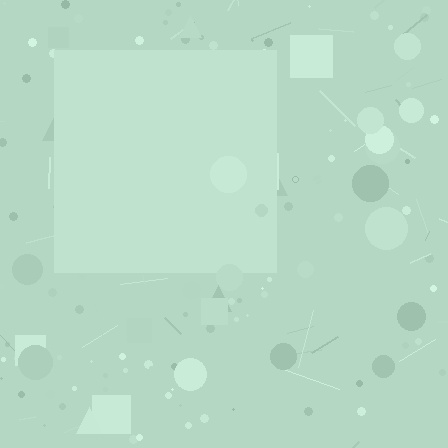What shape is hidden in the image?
A square is hidden in the image.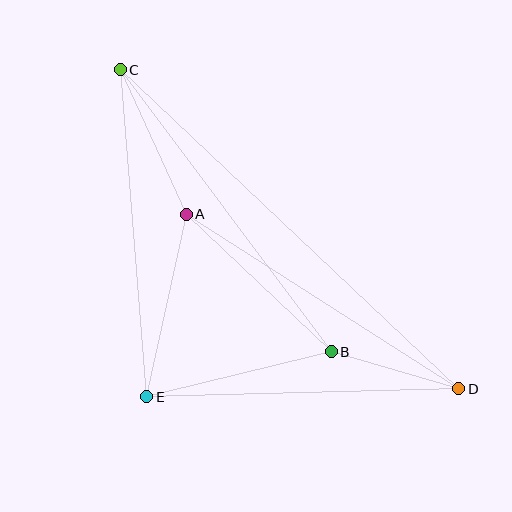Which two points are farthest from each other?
Points C and D are farthest from each other.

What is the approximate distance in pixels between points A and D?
The distance between A and D is approximately 324 pixels.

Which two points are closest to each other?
Points B and D are closest to each other.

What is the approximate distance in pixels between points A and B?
The distance between A and B is approximately 200 pixels.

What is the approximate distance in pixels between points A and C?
The distance between A and C is approximately 159 pixels.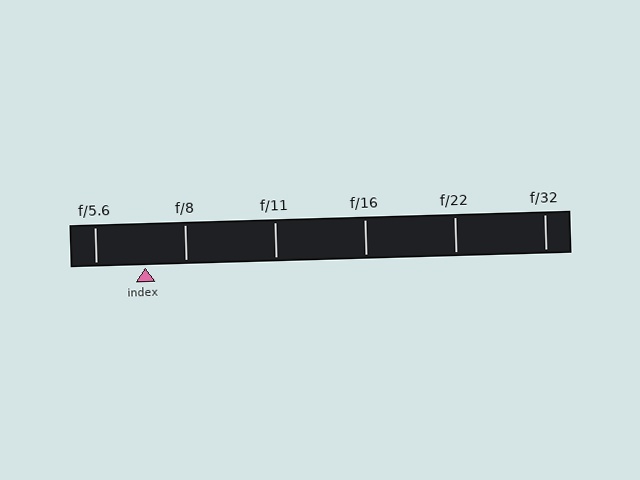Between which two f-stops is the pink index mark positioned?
The index mark is between f/5.6 and f/8.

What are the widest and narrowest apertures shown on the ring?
The widest aperture shown is f/5.6 and the narrowest is f/32.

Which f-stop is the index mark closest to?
The index mark is closest to f/8.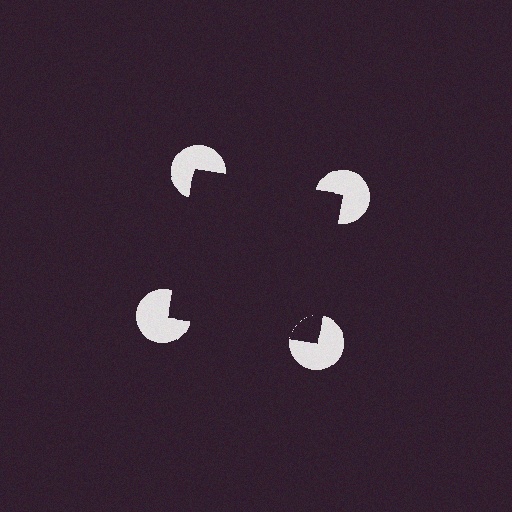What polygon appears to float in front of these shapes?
An illusory square — its edges are inferred from the aligned wedge cuts in the pac-man discs, not physically drawn.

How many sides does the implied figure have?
4 sides.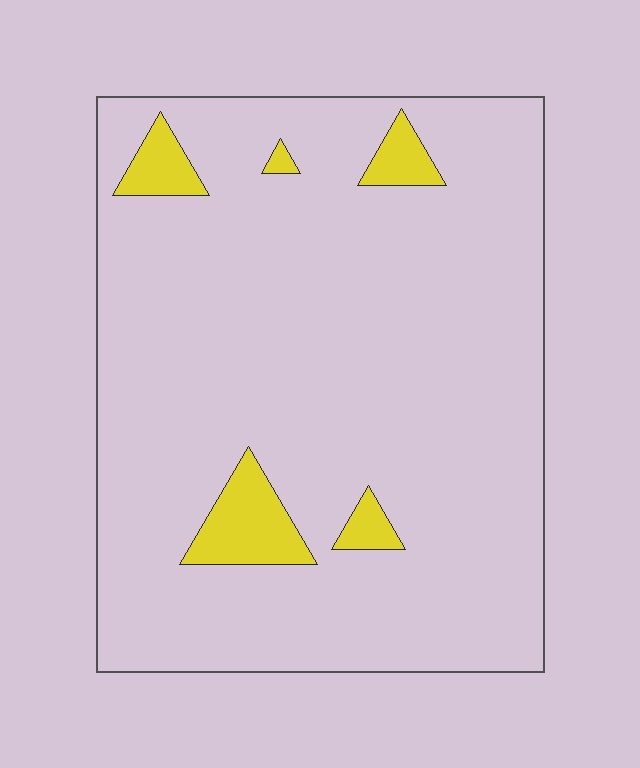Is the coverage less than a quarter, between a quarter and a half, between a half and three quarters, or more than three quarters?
Less than a quarter.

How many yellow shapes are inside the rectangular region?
5.